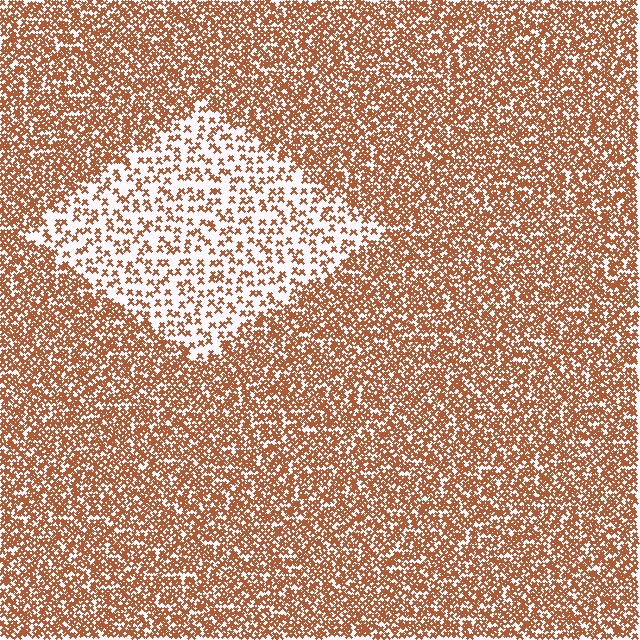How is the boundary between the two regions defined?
The boundary is defined by a change in element density (approximately 2.6x ratio). All elements are the same color, size, and shape.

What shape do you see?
I see a diamond.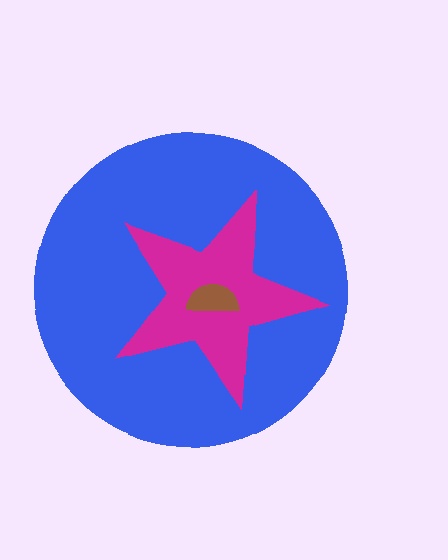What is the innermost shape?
The brown semicircle.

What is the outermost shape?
The blue circle.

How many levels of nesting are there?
3.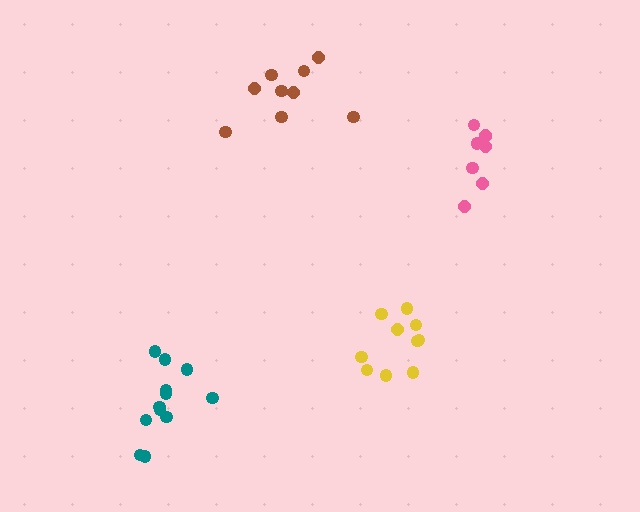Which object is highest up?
The brown cluster is topmost.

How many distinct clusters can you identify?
There are 4 distinct clusters.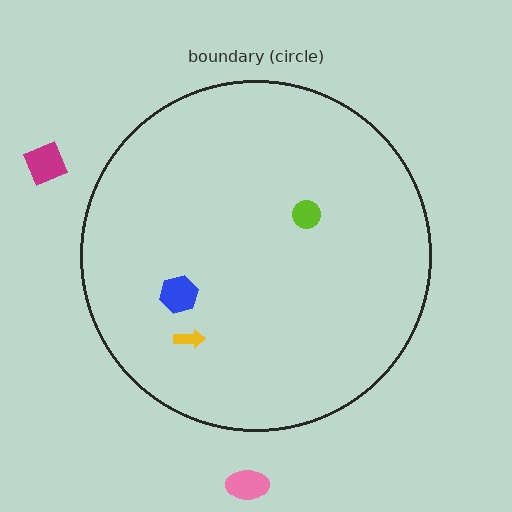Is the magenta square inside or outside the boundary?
Outside.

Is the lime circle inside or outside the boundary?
Inside.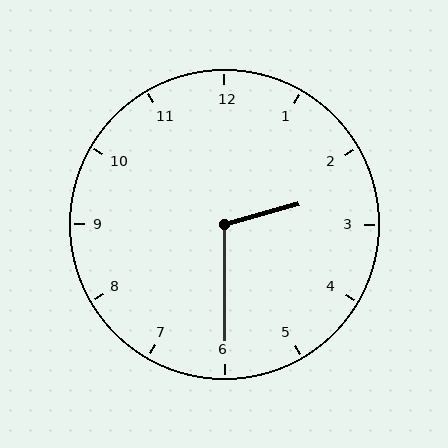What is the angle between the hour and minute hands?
Approximately 105 degrees.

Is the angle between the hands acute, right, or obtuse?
It is obtuse.